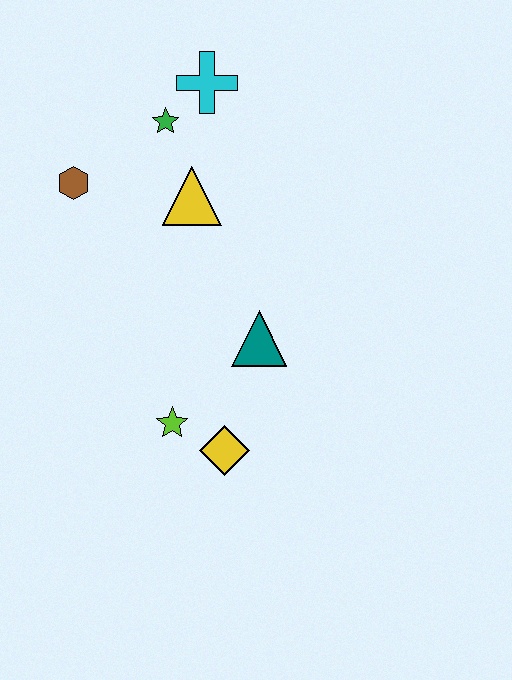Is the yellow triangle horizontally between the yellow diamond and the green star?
Yes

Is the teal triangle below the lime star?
No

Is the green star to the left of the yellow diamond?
Yes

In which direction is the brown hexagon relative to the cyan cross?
The brown hexagon is to the left of the cyan cross.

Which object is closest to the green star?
The cyan cross is closest to the green star.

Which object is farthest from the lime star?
The cyan cross is farthest from the lime star.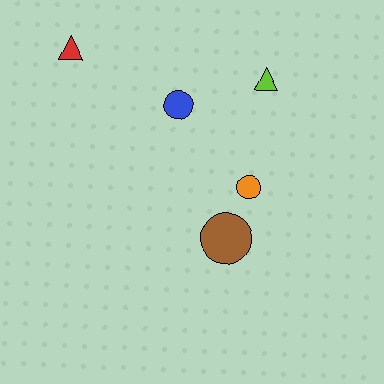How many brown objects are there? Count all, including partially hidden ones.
There is 1 brown object.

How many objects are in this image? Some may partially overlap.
There are 5 objects.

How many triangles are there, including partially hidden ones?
There are 2 triangles.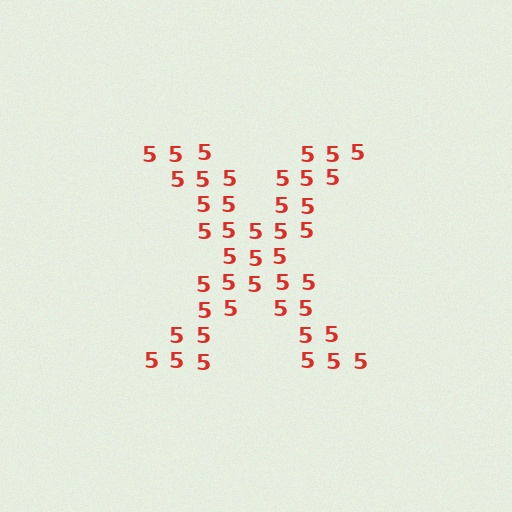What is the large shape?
The large shape is the letter X.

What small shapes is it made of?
It is made of small digit 5's.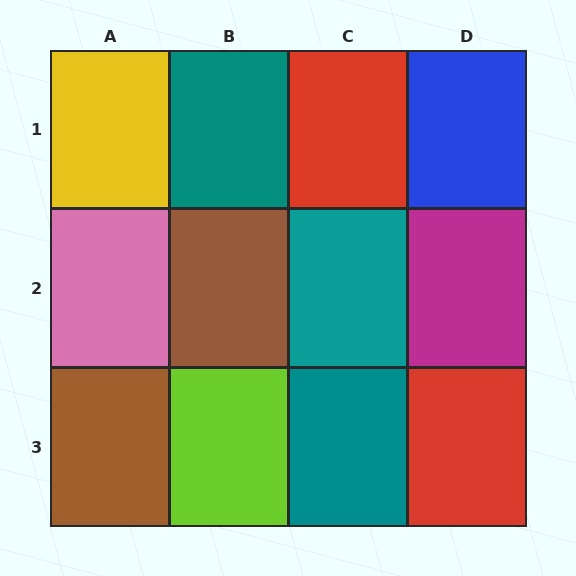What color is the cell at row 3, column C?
Teal.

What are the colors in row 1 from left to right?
Yellow, teal, red, blue.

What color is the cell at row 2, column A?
Pink.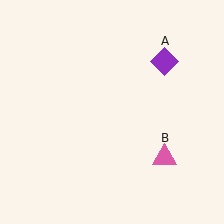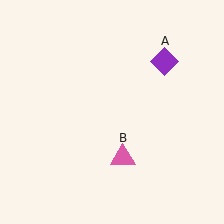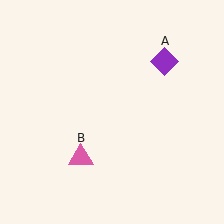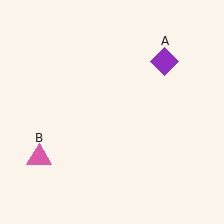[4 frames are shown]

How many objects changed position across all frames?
1 object changed position: pink triangle (object B).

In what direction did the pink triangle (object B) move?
The pink triangle (object B) moved left.